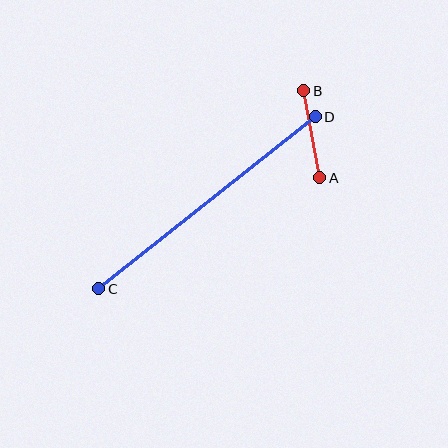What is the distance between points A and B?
The distance is approximately 89 pixels.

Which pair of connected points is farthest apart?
Points C and D are farthest apart.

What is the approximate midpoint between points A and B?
The midpoint is at approximately (312, 134) pixels.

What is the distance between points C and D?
The distance is approximately 277 pixels.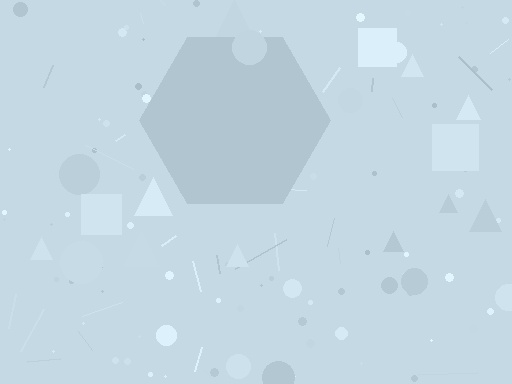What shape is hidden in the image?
A hexagon is hidden in the image.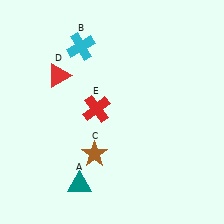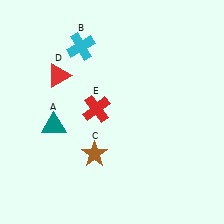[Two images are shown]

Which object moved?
The teal triangle (A) moved up.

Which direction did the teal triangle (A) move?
The teal triangle (A) moved up.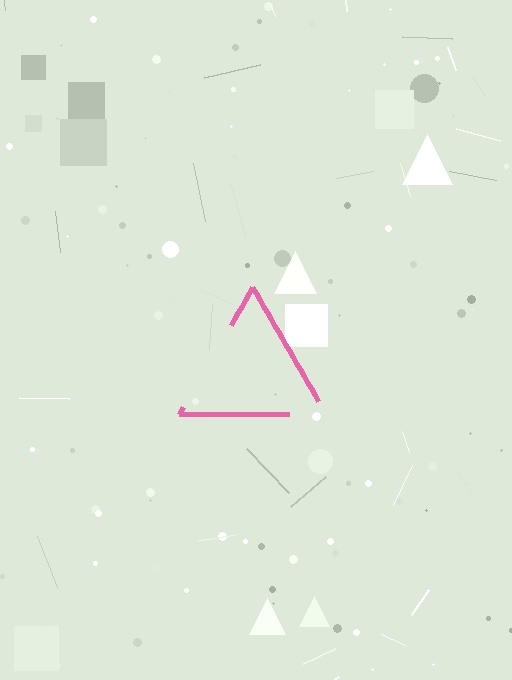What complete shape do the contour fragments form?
The contour fragments form a triangle.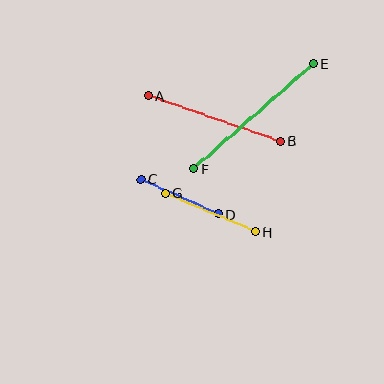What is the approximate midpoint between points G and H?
The midpoint is at approximately (211, 212) pixels.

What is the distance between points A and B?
The distance is approximately 140 pixels.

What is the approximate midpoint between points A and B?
The midpoint is at approximately (214, 118) pixels.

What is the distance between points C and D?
The distance is approximately 86 pixels.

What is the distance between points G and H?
The distance is approximately 98 pixels.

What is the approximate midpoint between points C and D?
The midpoint is at approximately (180, 196) pixels.